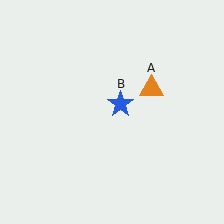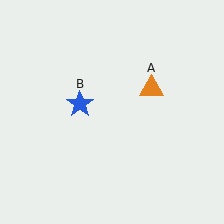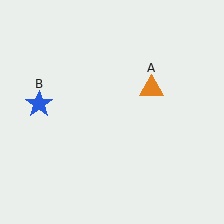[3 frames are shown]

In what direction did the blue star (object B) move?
The blue star (object B) moved left.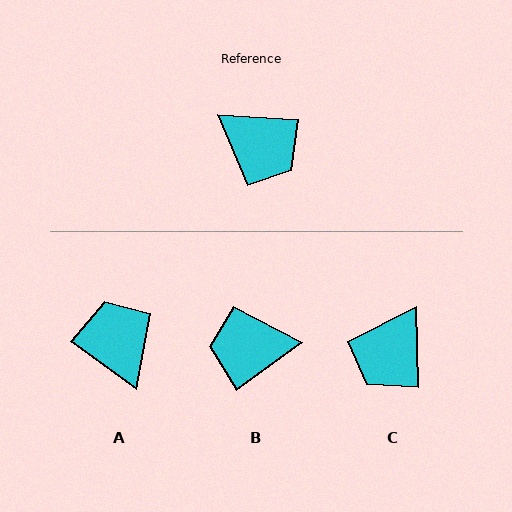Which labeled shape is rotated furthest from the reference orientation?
A, about 147 degrees away.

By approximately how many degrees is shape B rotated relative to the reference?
Approximately 140 degrees clockwise.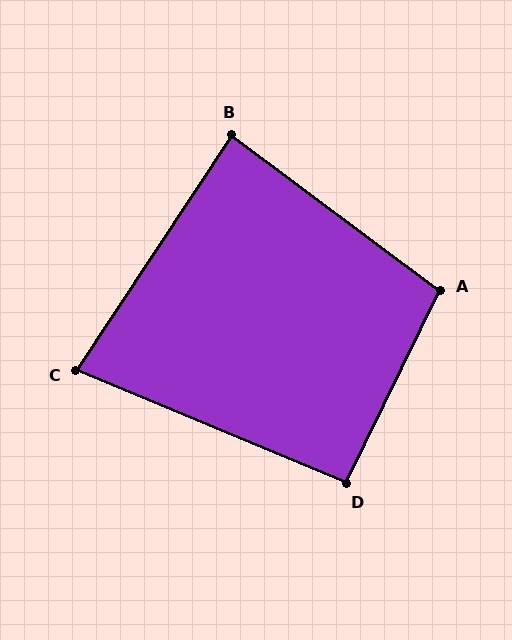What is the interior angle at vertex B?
Approximately 87 degrees (approximately right).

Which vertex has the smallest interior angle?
C, at approximately 79 degrees.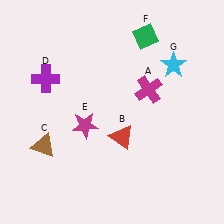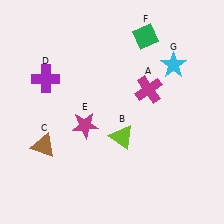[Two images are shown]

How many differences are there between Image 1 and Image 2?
There is 1 difference between the two images.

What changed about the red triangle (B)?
In Image 1, B is red. In Image 2, it changed to lime.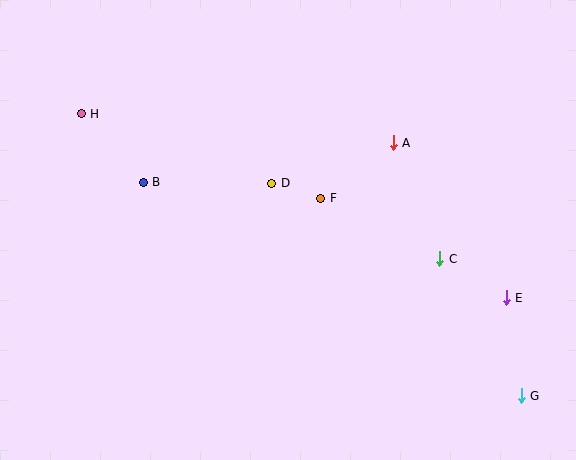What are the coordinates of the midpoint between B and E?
The midpoint between B and E is at (325, 240).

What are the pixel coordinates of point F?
Point F is at (321, 198).